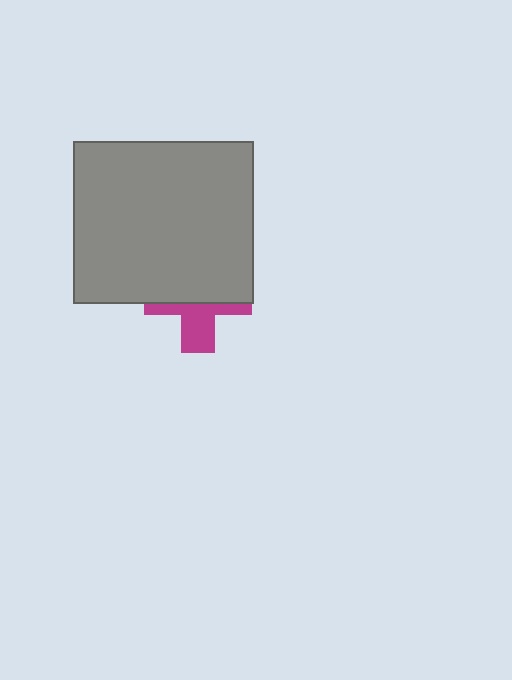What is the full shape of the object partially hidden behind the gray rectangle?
The partially hidden object is a magenta cross.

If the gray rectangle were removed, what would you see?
You would see the complete magenta cross.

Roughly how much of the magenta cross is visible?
A small part of it is visible (roughly 41%).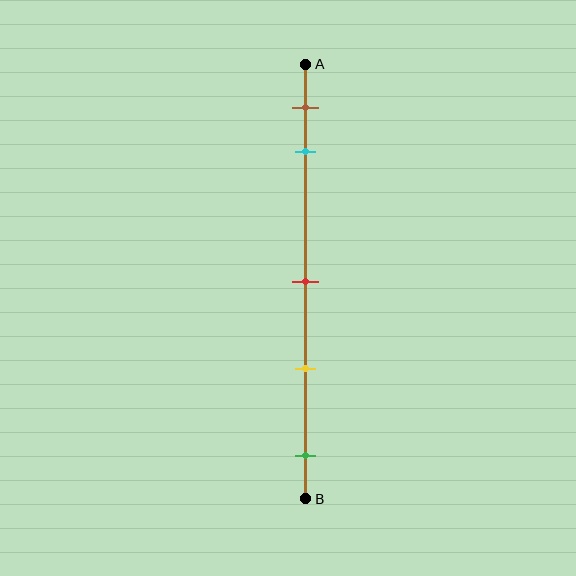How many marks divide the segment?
There are 5 marks dividing the segment.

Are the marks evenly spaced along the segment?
No, the marks are not evenly spaced.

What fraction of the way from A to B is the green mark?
The green mark is approximately 90% (0.9) of the way from A to B.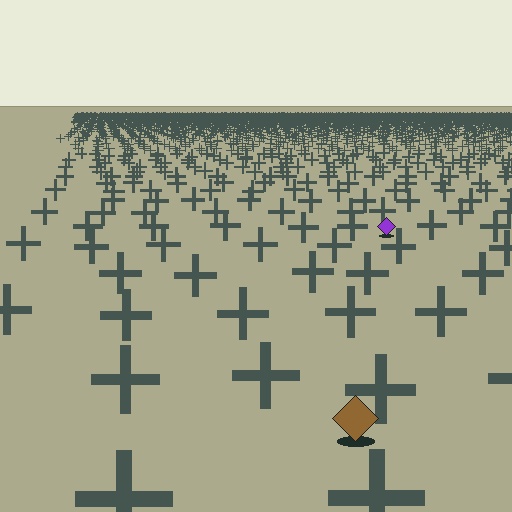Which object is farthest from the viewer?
The purple diamond is farthest from the viewer. It appears smaller and the ground texture around it is denser.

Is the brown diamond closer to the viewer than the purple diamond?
Yes. The brown diamond is closer — you can tell from the texture gradient: the ground texture is coarser near it.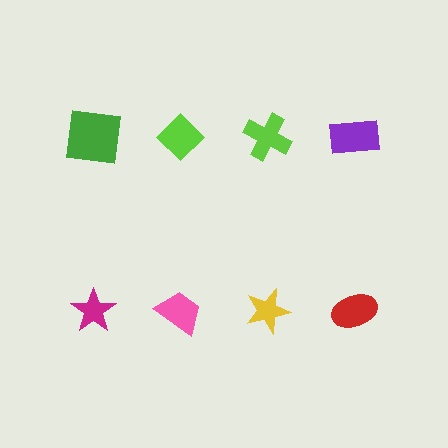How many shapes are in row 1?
4 shapes.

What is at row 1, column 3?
A lime cross.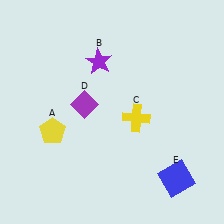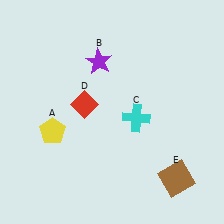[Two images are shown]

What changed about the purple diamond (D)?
In Image 1, D is purple. In Image 2, it changed to red.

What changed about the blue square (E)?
In Image 1, E is blue. In Image 2, it changed to brown.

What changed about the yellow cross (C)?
In Image 1, C is yellow. In Image 2, it changed to cyan.